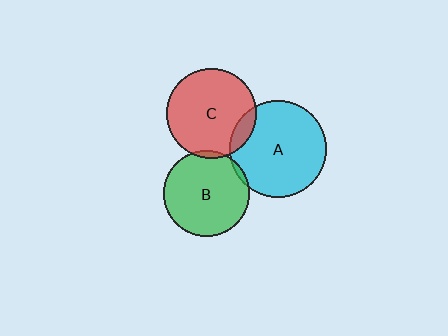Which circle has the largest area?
Circle A (cyan).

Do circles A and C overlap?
Yes.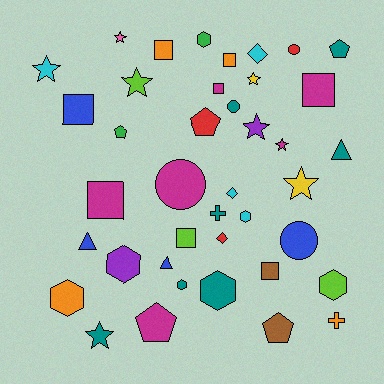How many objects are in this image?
There are 40 objects.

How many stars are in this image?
There are 8 stars.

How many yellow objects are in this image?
There are 2 yellow objects.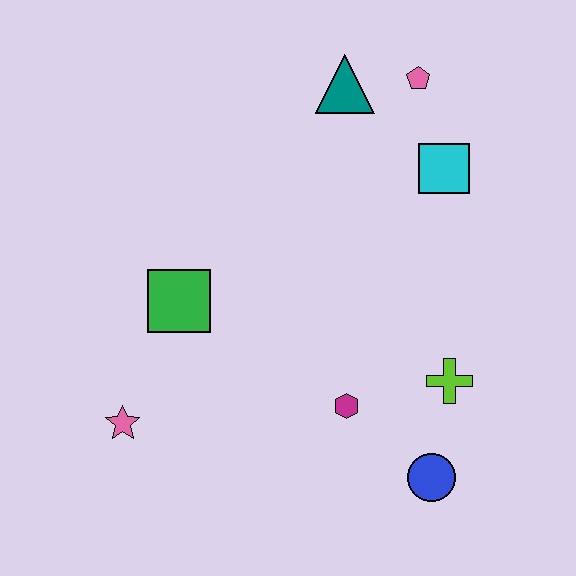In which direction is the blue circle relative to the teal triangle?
The blue circle is below the teal triangle.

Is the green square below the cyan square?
Yes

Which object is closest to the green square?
The pink star is closest to the green square.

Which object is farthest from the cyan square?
The pink star is farthest from the cyan square.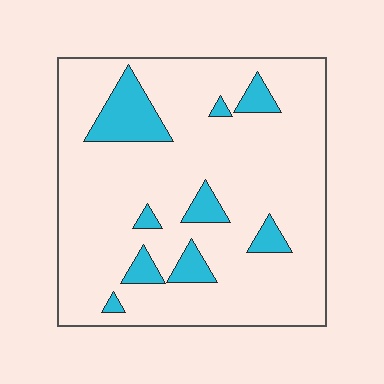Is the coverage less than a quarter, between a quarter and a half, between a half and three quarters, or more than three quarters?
Less than a quarter.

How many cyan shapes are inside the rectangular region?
9.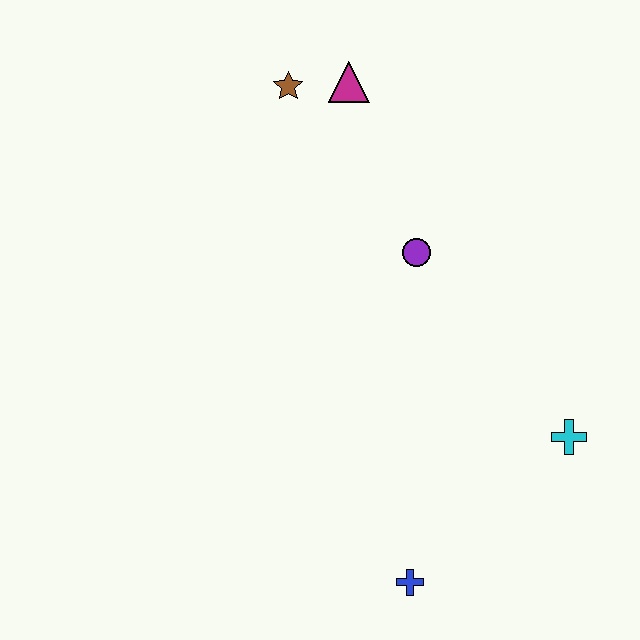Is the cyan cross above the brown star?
No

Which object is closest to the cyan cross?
The blue cross is closest to the cyan cross.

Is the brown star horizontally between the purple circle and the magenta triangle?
No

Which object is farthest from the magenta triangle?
The blue cross is farthest from the magenta triangle.